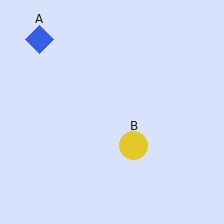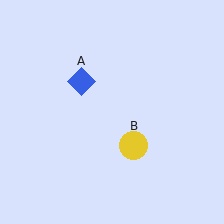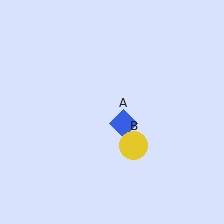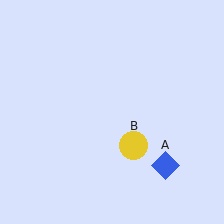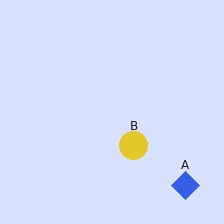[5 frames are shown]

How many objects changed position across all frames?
1 object changed position: blue diamond (object A).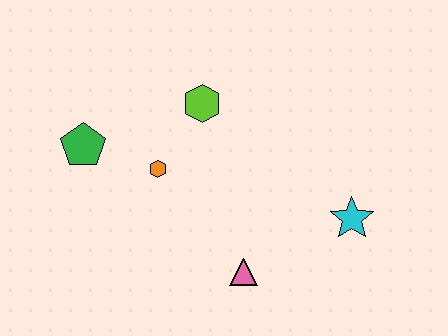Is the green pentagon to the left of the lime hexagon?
Yes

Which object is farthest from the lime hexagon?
The cyan star is farthest from the lime hexagon.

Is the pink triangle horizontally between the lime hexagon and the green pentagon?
No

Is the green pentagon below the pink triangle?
No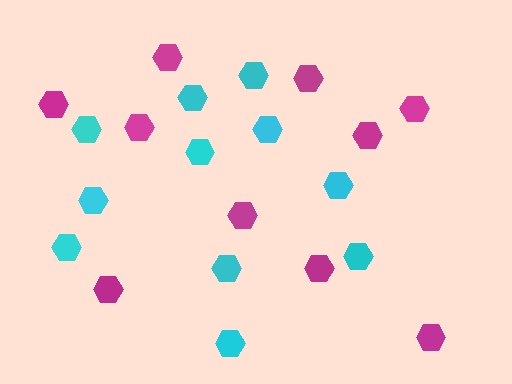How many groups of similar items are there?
There are 2 groups: one group of cyan hexagons (11) and one group of magenta hexagons (10).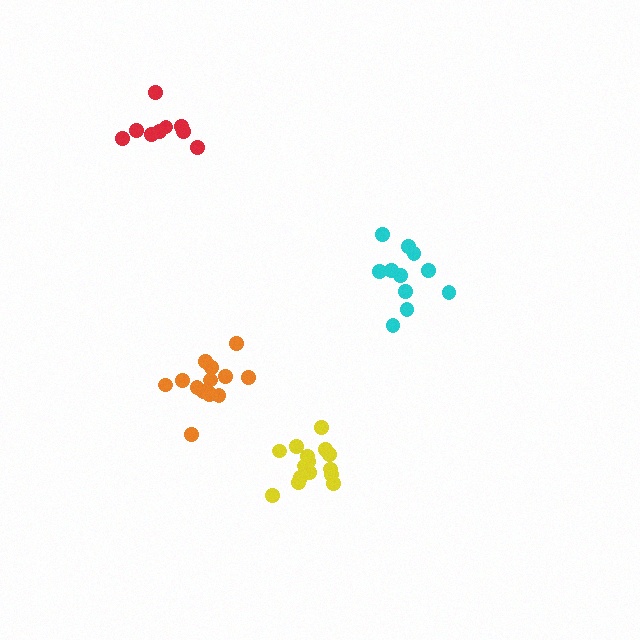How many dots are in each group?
Group 1: 11 dots, Group 2: 9 dots, Group 3: 15 dots, Group 4: 14 dots (49 total).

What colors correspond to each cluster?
The clusters are colored: cyan, red, yellow, orange.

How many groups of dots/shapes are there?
There are 4 groups.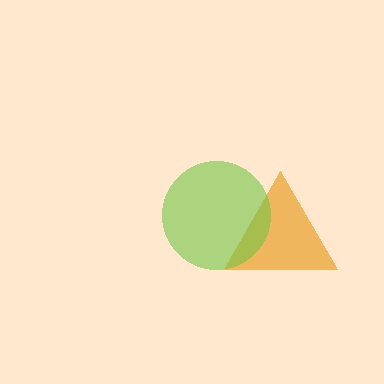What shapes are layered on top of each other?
The layered shapes are: an orange triangle, a lime circle.